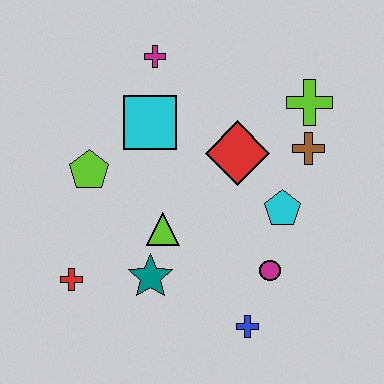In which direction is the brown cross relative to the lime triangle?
The brown cross is to the right of the lime triangle.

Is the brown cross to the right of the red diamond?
Yes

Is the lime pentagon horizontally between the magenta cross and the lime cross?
No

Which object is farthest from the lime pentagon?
The lime cross is farthest from the lime pentagon.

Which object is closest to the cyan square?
The magenta cross is closest to the cyan square.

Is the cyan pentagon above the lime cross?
No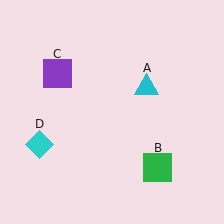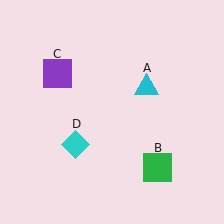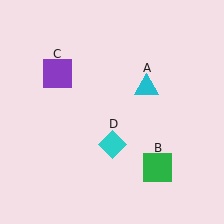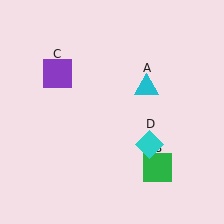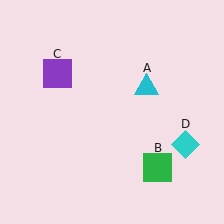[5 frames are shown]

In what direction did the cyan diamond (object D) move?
The cyan diamond (object D) moved right.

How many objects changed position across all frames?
1 object changed position: cyan diamond (object D).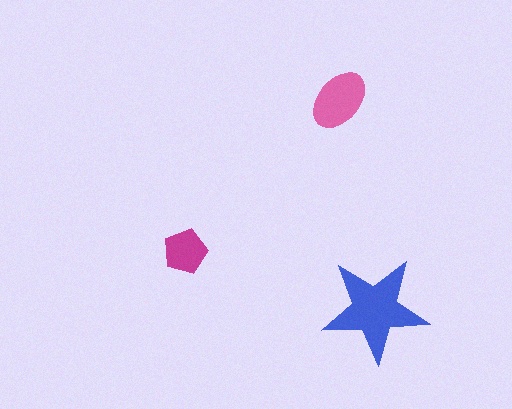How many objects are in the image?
There are 3 objects in the image.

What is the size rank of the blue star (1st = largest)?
1st.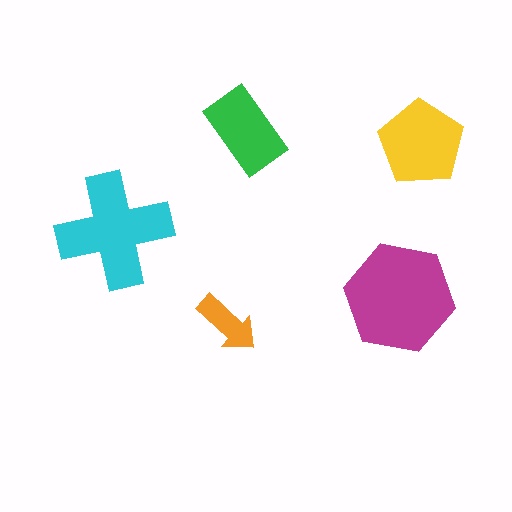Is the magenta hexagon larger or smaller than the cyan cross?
Larger.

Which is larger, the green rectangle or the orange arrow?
The green rectangle.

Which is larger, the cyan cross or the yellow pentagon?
The cyan cross.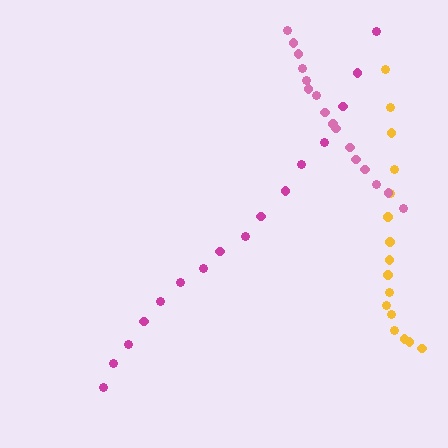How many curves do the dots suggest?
There are 3 distinct paths.